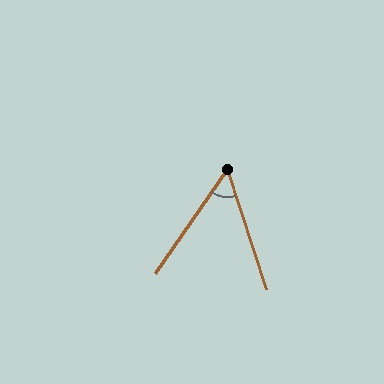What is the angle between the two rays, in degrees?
Approximately 52 degrees.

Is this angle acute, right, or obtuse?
It is acute.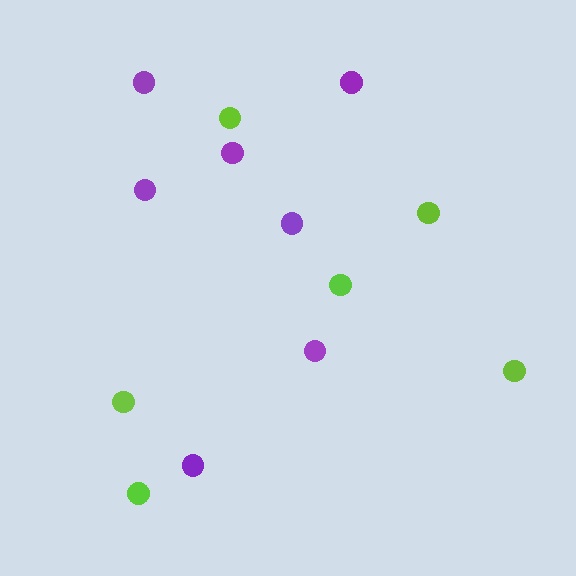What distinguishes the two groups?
There are 2 groups: one group of purple circles (7) and one group of lime circles (6).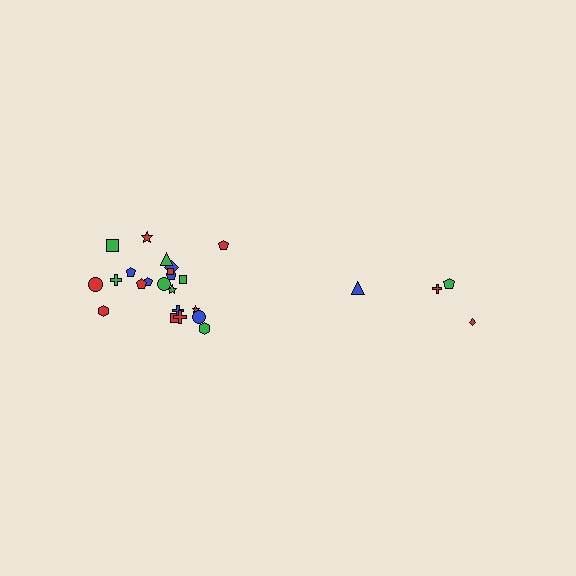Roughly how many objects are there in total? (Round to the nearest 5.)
Roughly 25 objects in total.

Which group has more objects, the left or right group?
The left group.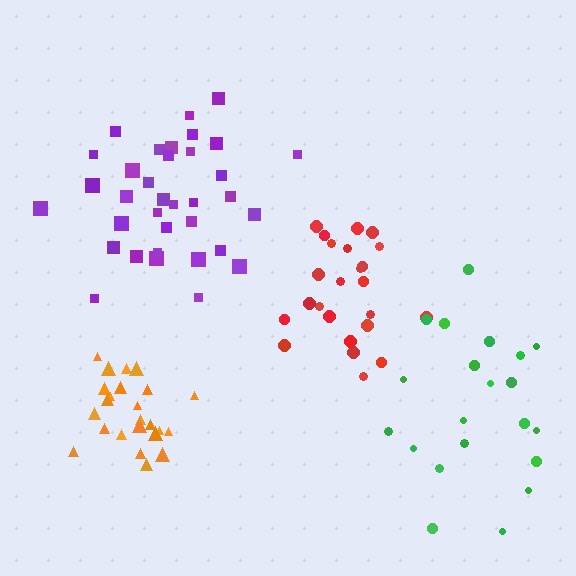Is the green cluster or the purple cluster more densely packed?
Purple.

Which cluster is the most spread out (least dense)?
Green.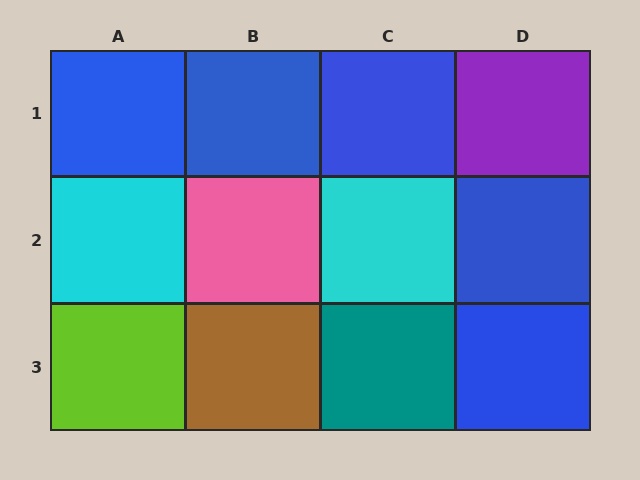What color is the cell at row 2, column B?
Pink.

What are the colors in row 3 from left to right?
Lime, brown, teal, blue.